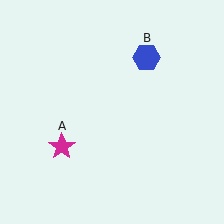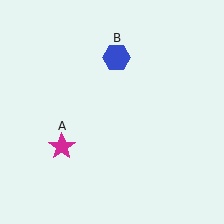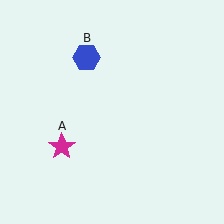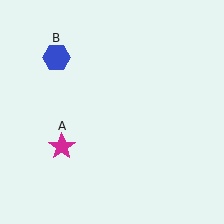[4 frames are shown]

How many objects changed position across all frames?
1 object changed position: blue hexagon (object B).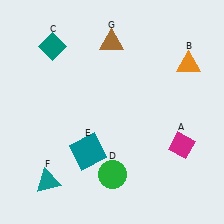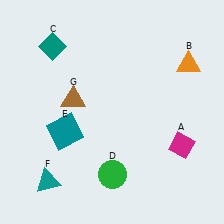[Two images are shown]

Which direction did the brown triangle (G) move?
The brown triangle (G) moved down.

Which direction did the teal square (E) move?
The teal square (E) moved left.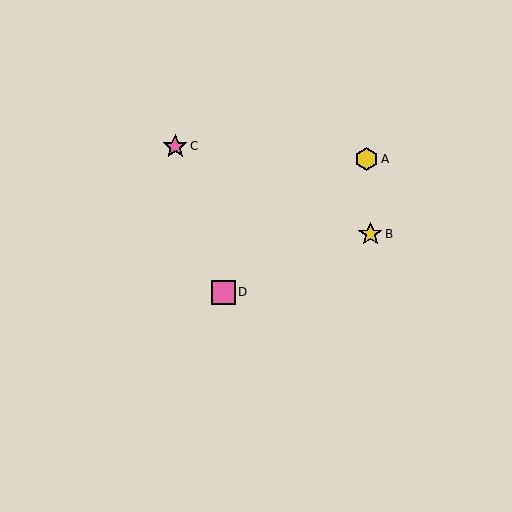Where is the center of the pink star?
The center of the pink star is at (175, 146).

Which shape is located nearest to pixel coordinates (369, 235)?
The yellow star (labeled B) at (370, 234) is nearest to that location.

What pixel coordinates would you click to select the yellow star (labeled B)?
Click at (370, 234) to select the yellow star B.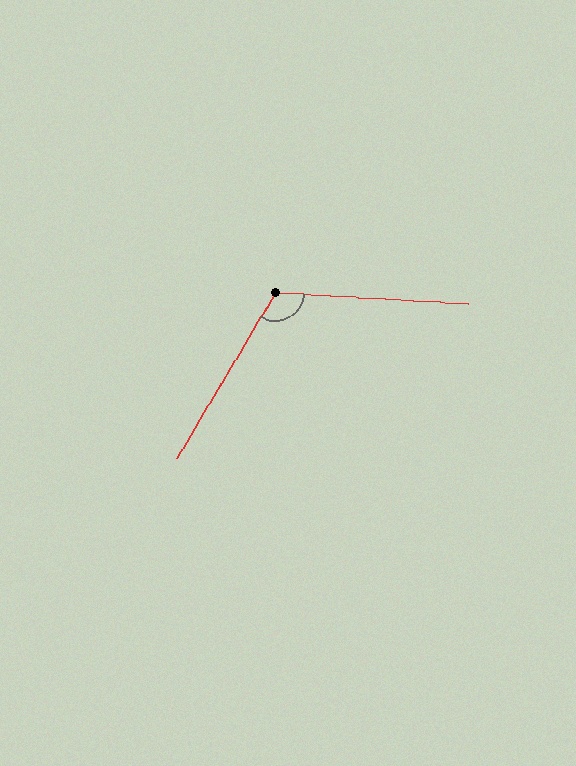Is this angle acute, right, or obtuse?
It is obtuse.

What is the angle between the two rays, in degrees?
Approximately 117 degrees.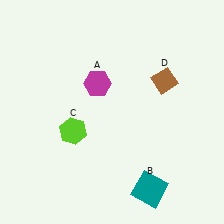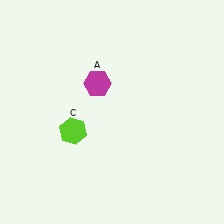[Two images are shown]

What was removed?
The brown diamond (D), the teal square (B) were removed in Image 2.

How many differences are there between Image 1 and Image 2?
There are 2 differences between the two images.